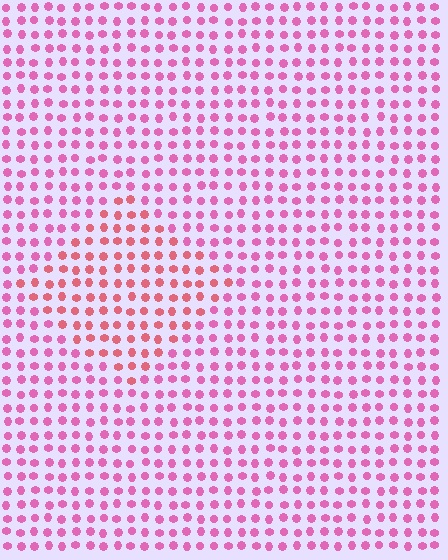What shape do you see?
I see a diamond.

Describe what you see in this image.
The image is filled with small pink elements in a uniform arrangement. A diamond-shaped region is visible where the elements are tinted to a slightly different hue, forming a subtle color boundary.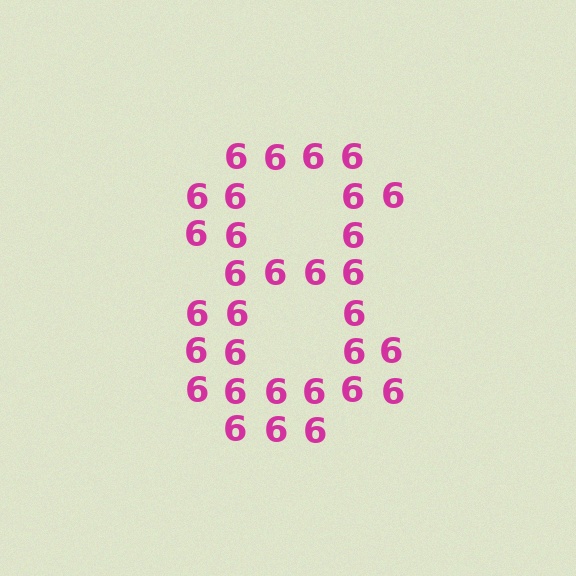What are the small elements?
The small elements are digit 6's.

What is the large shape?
The large shape is the digit 8.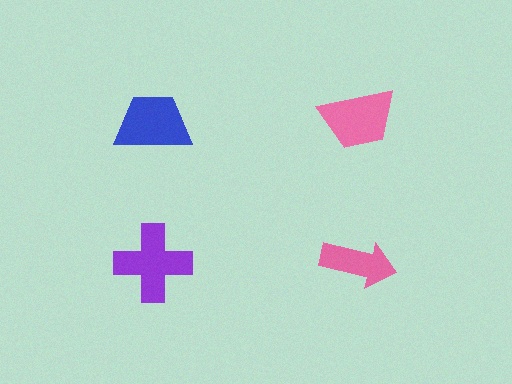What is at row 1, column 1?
A blue trapezoid.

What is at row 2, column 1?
A purple cross.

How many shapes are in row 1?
2 shapes.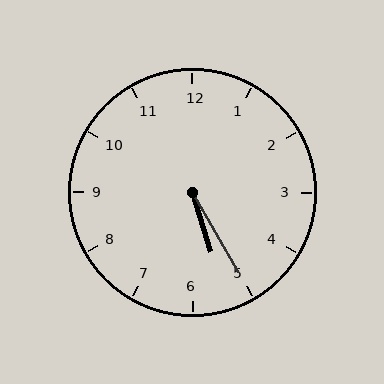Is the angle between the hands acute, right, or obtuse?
It is acute.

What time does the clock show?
5:25.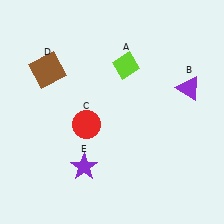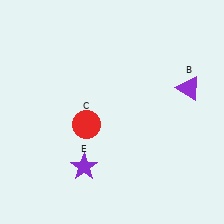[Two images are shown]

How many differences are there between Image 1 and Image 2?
There are 2 differences between the two images.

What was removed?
The lime diamond (A), the brown square (D) were removed in Image 2.